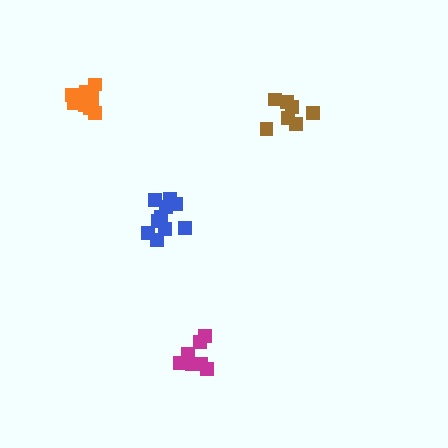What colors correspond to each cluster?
The clusters are colored: brown, magenta, orange, blue.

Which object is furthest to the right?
The brown cluster is rightmost.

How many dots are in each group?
Group 1: 7 dots, Group 2: 7 dots, Group 3: 9 dots, Group 4: 11 dots (34 total).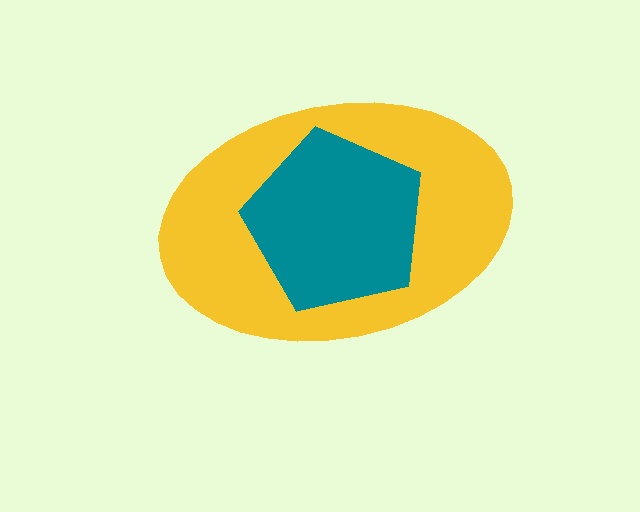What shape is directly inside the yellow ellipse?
The teal pentagon.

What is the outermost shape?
The yellow ellipse.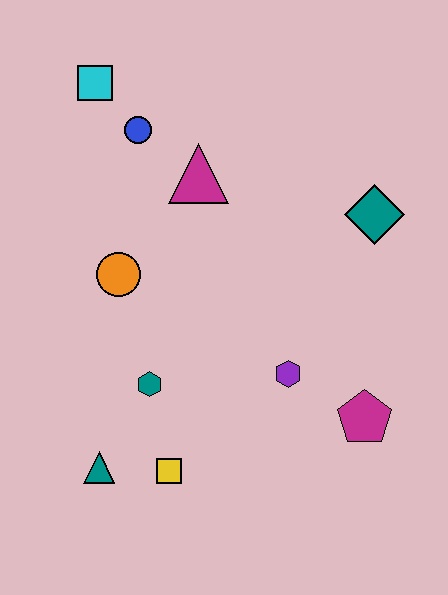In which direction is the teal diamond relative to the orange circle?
The teal diamond is to the right of the orange circle.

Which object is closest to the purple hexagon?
The magenta pentagon is closest to the purple hexagon.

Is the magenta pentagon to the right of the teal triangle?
Yes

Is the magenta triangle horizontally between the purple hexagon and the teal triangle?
Yes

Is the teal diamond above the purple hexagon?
Yes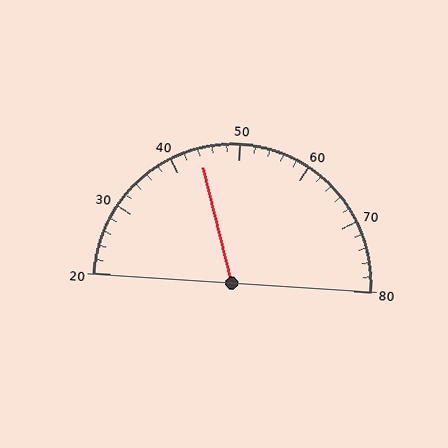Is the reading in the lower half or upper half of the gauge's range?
The reading is in the lower half of the range (20 to 80).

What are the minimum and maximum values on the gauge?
The gauge ranges from 20 to 80.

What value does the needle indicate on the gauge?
The needle indicates approximately 44.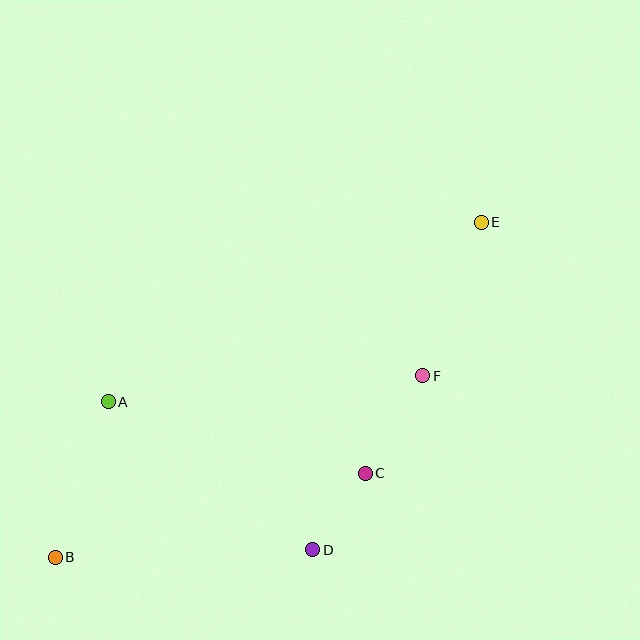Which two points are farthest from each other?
Points B and E are farthest from each other.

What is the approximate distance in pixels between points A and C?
The distance between A and C is approximately 267 pixels.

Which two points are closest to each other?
Points C and D are closest to each other.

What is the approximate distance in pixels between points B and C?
The distance between B and C is approximately 322 pixels.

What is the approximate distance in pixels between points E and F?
The distance between E and F is approximately 164 pixels.